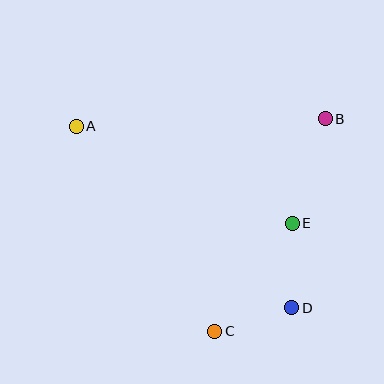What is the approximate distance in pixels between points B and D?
The distance between B and D is approximately 192 pixels.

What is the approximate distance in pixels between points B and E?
The distance between B and E is approximately 109 pixels.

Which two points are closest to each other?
Points C and D are closest to each other.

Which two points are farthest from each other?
Points A and D are farthest from each other.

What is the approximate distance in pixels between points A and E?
The distance between A and E is approximately 237 pixels.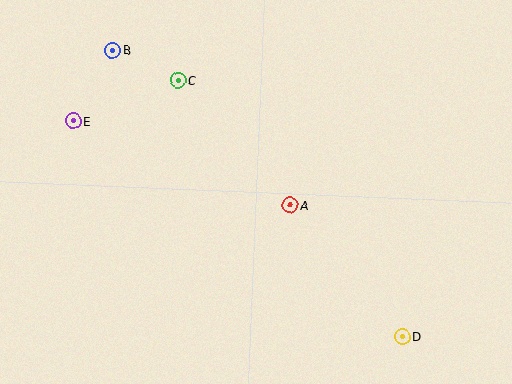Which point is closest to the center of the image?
Point A at (290, 205) is closest to the center.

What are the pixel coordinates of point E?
Point E is at (73, 121).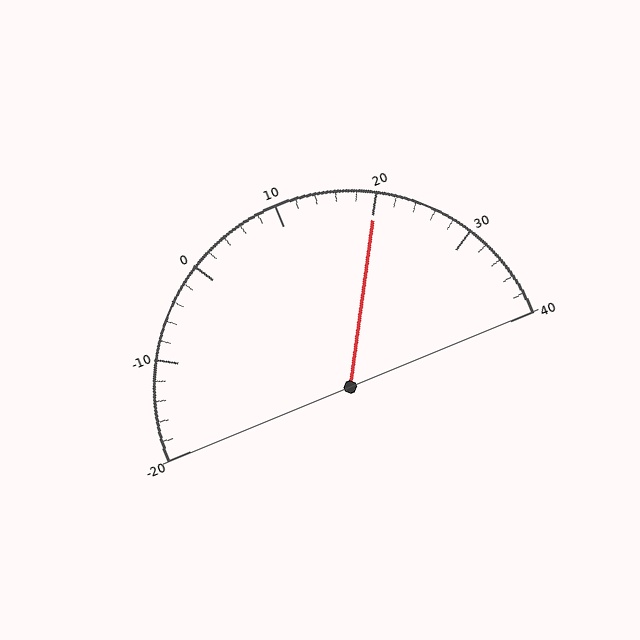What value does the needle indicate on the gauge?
The needle indicates approximately 20.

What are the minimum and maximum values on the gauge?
The gauge ranges from -20 to 40.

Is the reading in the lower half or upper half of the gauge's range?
The reading is in the upper half of the range (-20 to 40).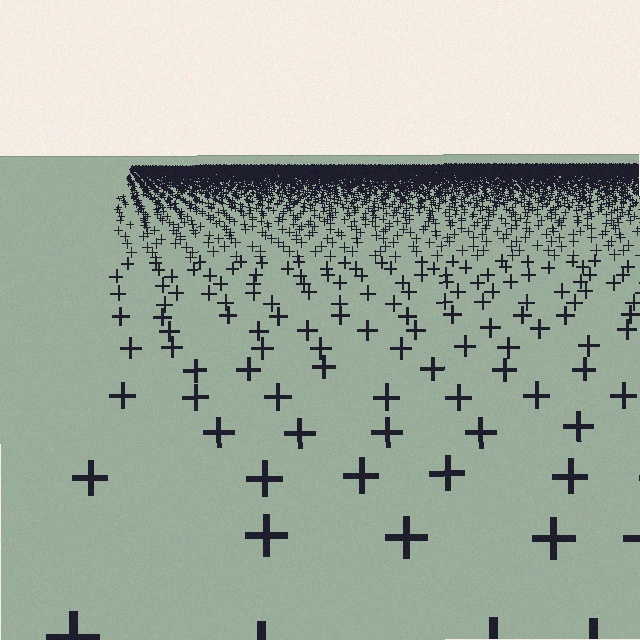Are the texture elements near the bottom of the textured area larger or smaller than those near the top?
Larger. Near the bottom, elements are closer to the viewer and appear at a bigger on-screen size.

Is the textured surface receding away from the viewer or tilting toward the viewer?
The surface is receding away from the viewer. Texture elements get smaller and denser toward the top.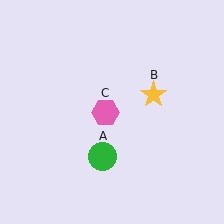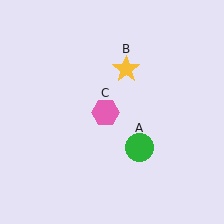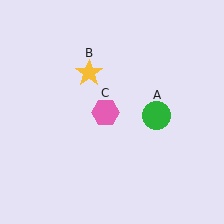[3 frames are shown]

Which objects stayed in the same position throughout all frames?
Pink hexagon (object C) remained stationary.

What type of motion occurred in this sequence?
The green circle (object A), yellow star (object B) rotated counterclockwise around the center of the scene.